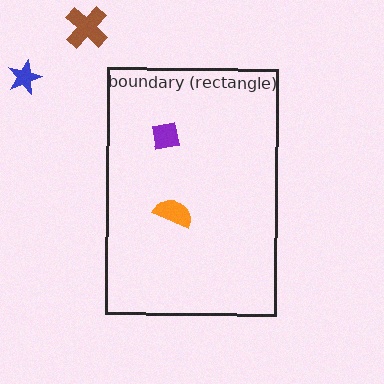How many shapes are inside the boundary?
2 inside, 2 outside.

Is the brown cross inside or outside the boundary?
Outside.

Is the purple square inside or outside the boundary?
Inside.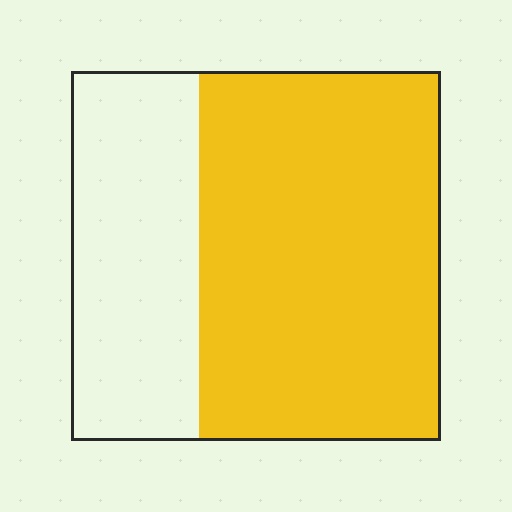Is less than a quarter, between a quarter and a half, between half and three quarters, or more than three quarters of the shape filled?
Between half and three quarters.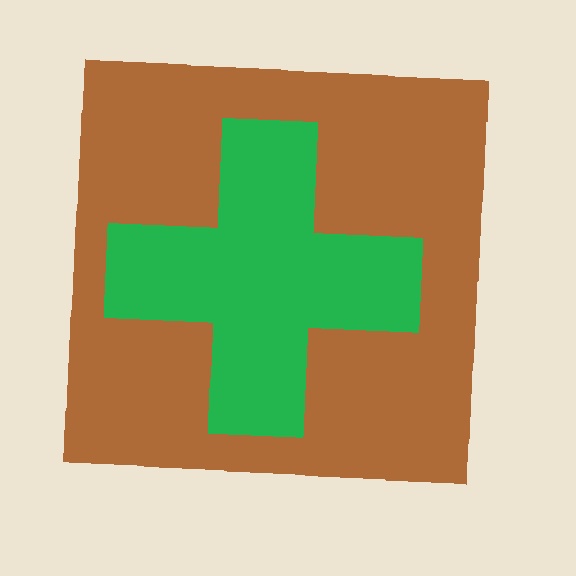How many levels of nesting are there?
2.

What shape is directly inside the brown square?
The green cross.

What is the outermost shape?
The brown square.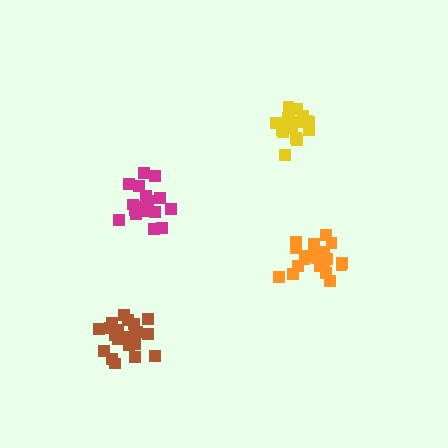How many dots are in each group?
Group 1: 20 dots, Group 2: 17 dots, Group 3: 21 dots, Group 4: 20 dots (78 total).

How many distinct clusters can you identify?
There are 4 distinct clusters.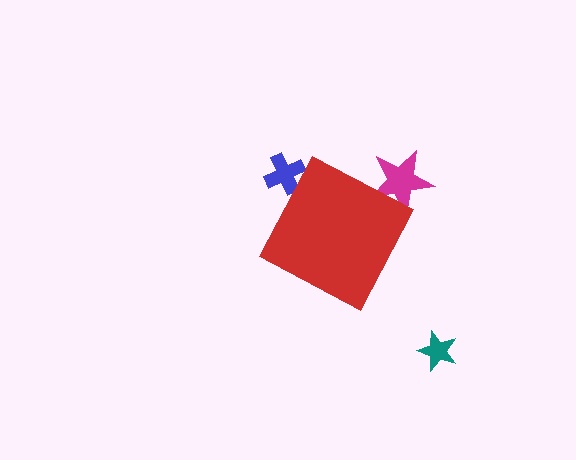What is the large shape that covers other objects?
A red diamond.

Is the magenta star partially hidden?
Yes, the magenta star is partially hidden behind the red diamond.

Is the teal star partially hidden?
No, the teal star is fully visible.